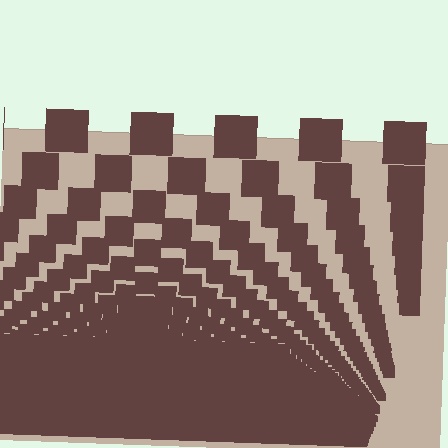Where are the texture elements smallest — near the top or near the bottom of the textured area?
Near the bottom.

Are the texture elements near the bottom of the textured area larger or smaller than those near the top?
Smaller. The gradient is inverted — elements near the bottom are smaller and denser.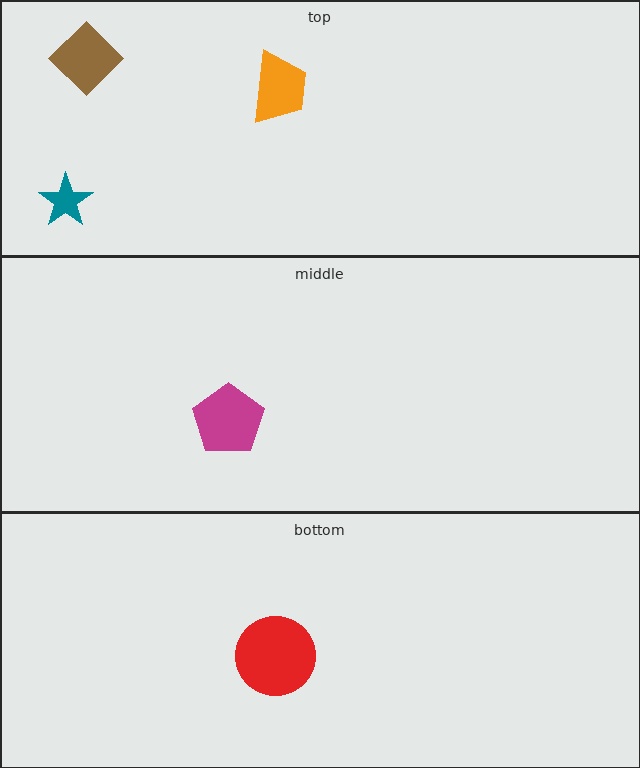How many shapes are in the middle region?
1.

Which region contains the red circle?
The bottom region.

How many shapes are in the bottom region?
1.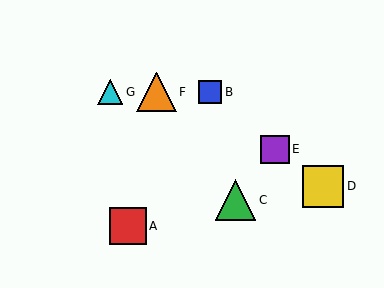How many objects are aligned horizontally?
3 objects (B, F, G) are aligned horizontally.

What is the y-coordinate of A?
Object A is at y≈226.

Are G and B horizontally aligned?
Yes, both are at y≈92.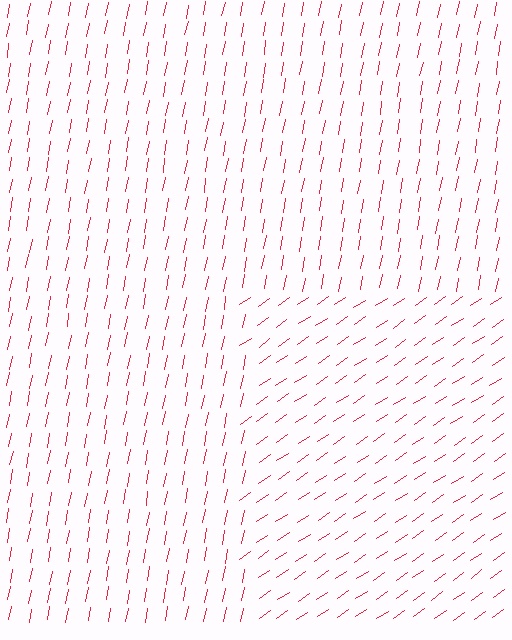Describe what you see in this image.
The image is filled with small red line segments. A rectangle region in the image has lines oriented differently from the surrounding lines, creating a visible texture boundary.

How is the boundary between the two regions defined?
The boundary is defined purely by a change in line orientation (approximately 45 degrees difference). All lines are the same color and thickness.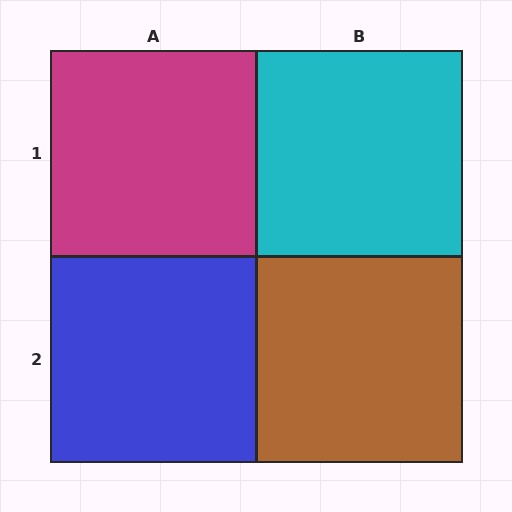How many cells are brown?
1 cell is brown.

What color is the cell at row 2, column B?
Brown.